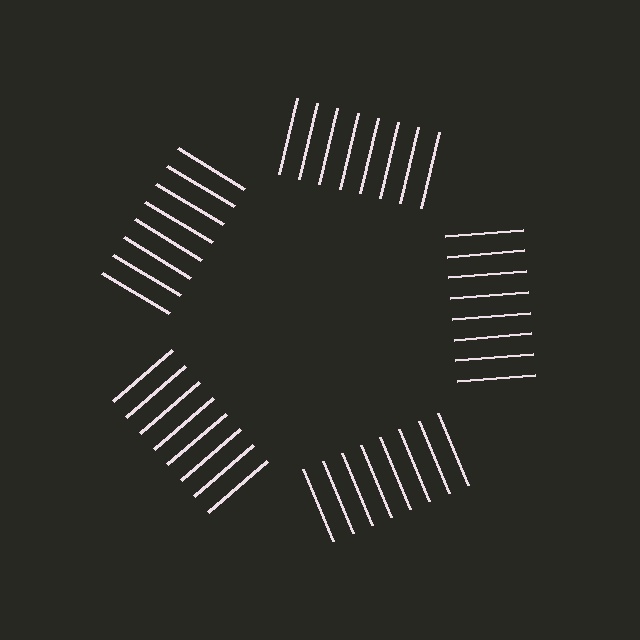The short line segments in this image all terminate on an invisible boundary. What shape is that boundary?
An illusory pentagon — the line segments terminate on its edges but no continuous stroke is drawn.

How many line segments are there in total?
40 — 8 along each of the 5 edges.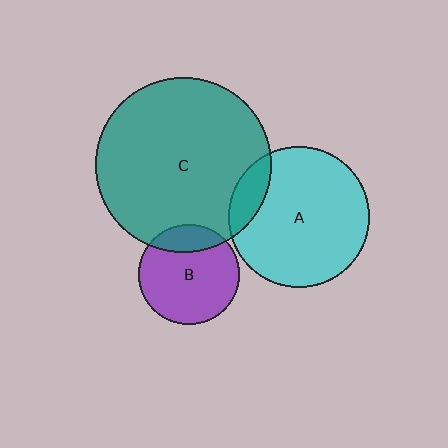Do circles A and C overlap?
Yes.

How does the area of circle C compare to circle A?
Approximately 1.6 times.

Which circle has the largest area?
Circle C (teal).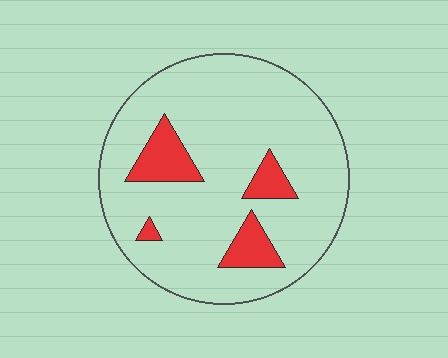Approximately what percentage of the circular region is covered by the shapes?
Approximately 15%.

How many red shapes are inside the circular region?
4.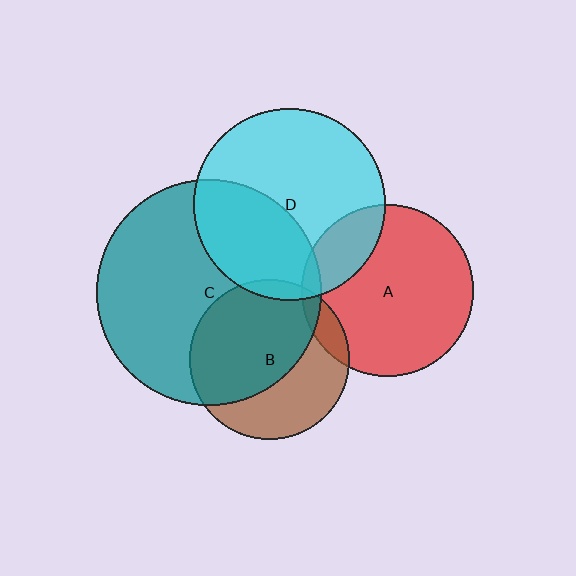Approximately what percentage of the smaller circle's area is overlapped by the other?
Approximately 20%.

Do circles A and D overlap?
Yes.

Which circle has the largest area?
Circle C (teal).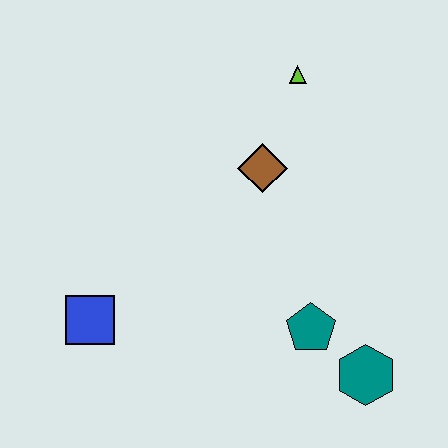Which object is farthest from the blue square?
The lime triangle is farthest from the blue square.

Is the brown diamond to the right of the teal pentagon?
No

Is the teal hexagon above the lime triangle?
No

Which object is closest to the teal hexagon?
The teal pentagon is closest to the teal hexagon.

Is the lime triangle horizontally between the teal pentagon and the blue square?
Yes